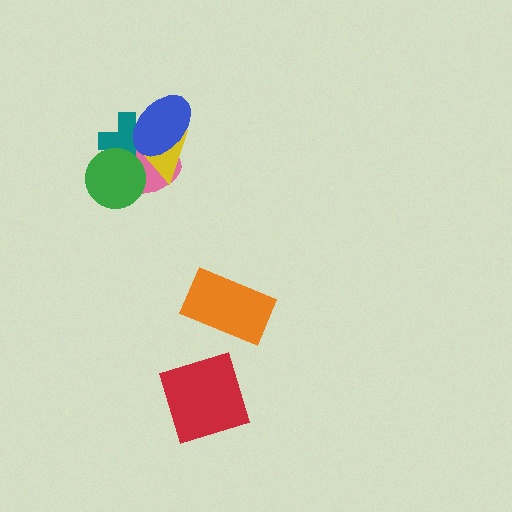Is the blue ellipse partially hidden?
No, no other shape covers it.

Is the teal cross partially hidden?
Yes, it is partially covered by another shape.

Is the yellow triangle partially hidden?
Yes, it is partially covered by another shape.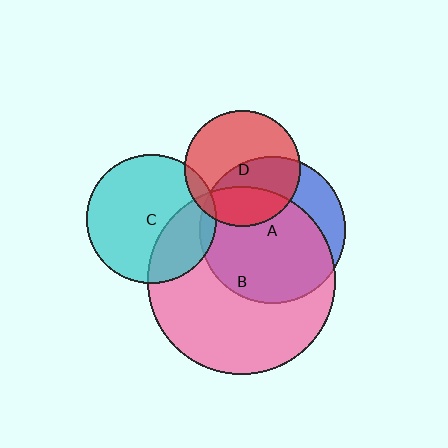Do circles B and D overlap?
Yes.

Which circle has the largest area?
Circle B (pink).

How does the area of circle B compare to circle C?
Approximately 2.1 times.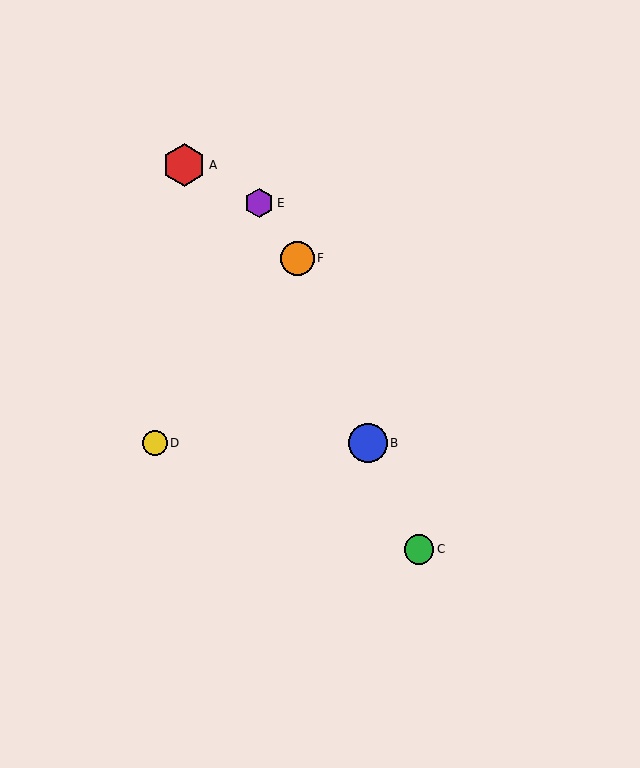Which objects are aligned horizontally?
Objects B, D are aligned horizontally.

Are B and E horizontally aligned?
No, B is at y≈443 and E is at y≈203.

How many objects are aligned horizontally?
2 objects (B, D) are aligned horizontally.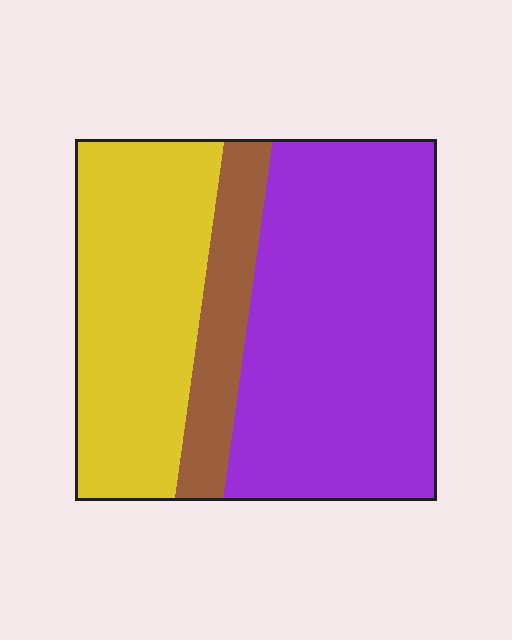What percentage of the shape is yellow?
Yellow takes up about one third (1/3) of the shape.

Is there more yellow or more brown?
Yellow.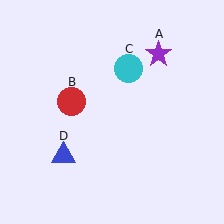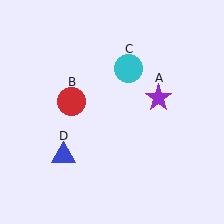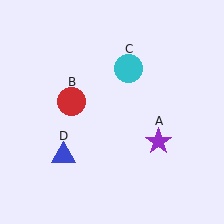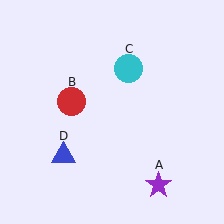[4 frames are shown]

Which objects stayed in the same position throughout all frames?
Red circle (object B) and cyan circle (object C) and blue triangle (object D) remained stationary.